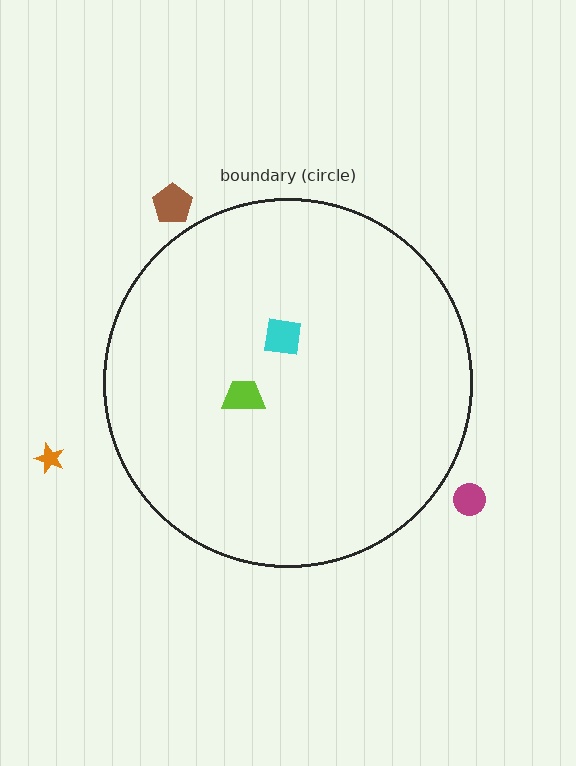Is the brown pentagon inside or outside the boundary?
Outside.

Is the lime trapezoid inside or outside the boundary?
Inside.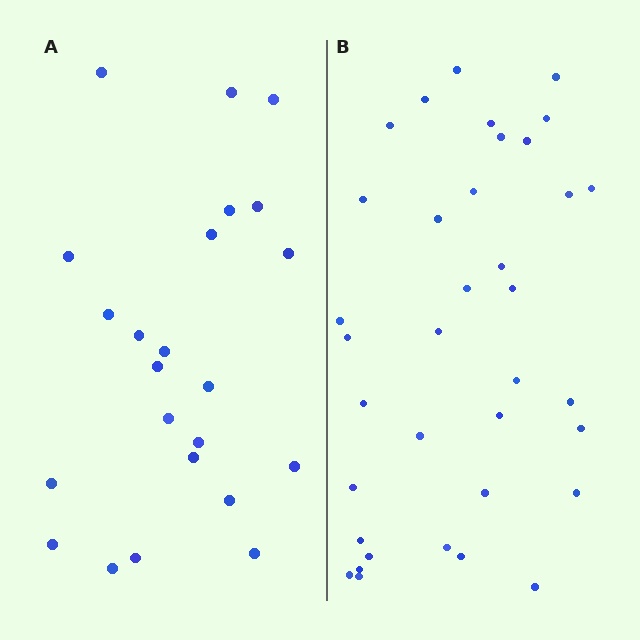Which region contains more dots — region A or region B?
Region B (the right region) has more dots.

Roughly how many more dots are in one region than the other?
Region B has approximately 15 more dots than region A.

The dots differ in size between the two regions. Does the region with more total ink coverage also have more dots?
No. Region A has more total ink coverage because its dots are larger, but region B actually contains more individual dots. Total area can be misleading — the number of items is what matters here.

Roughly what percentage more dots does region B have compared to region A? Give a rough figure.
About 55% more.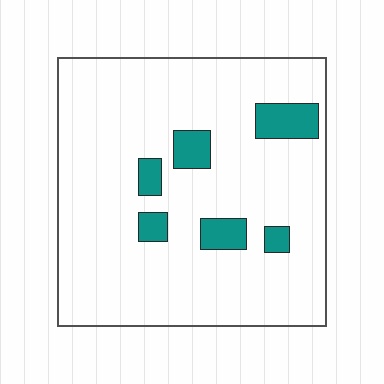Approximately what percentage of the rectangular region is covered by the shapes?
Approximately 10%.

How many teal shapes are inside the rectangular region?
6.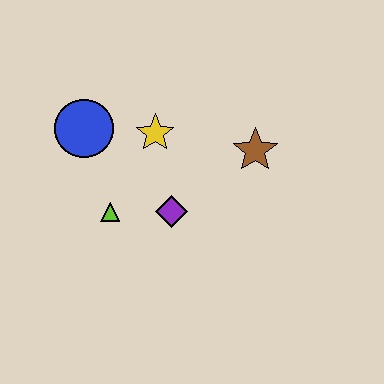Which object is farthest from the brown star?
The blue circle is farthest from the brown star.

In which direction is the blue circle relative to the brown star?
The blue circle is to the left of the brown star.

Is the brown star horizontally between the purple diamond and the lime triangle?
No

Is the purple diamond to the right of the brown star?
No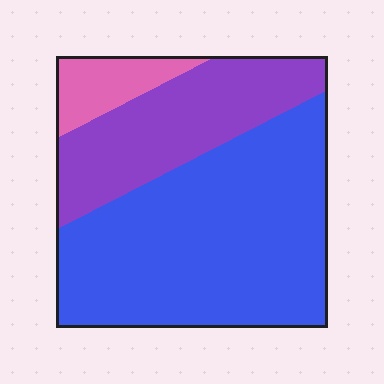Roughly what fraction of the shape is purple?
Purple covers about 30% of the shape.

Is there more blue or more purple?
Blue.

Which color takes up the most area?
Blue, at roughly 60%.